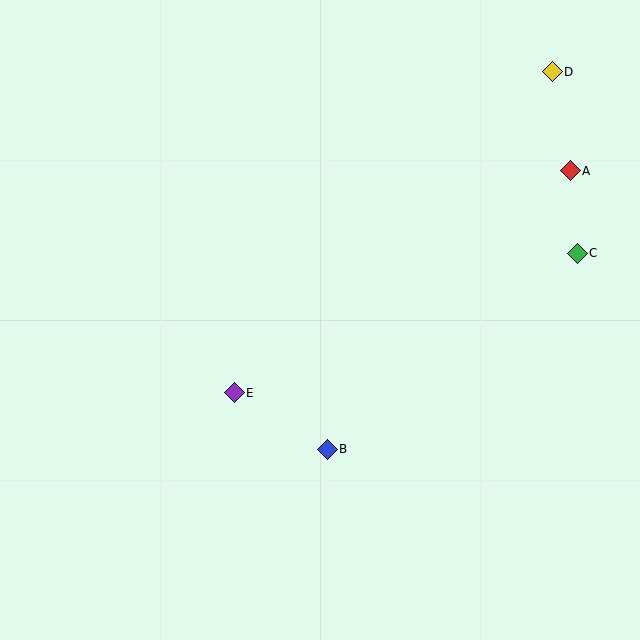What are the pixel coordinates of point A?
Point A is at (570, 171).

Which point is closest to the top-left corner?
Point E is closest to the top-left corner.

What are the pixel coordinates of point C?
Point C is at (577, 253).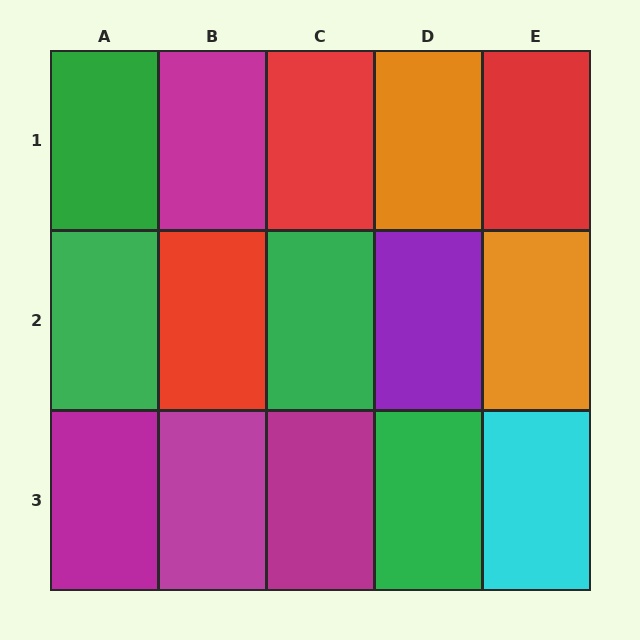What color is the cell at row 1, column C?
Red.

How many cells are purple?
1 cell is purple.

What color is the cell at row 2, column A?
Green.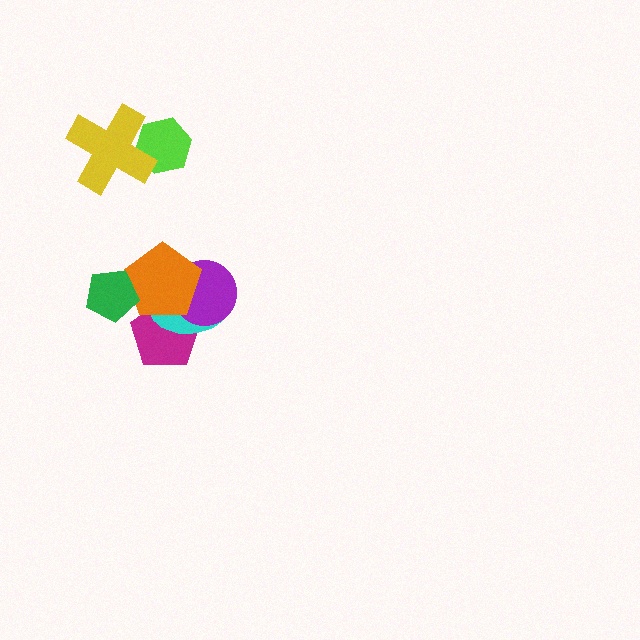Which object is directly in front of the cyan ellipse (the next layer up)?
The purple circle is directly in front of the cyan ellipse.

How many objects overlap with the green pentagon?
1 object overlaps with the green pentagon.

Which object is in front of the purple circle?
The orange pentagon is in front of the purple circle.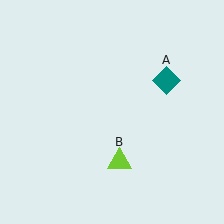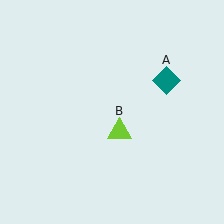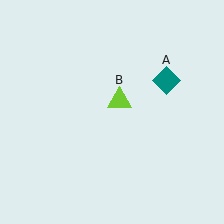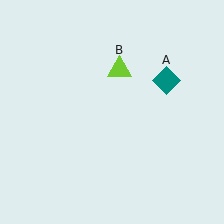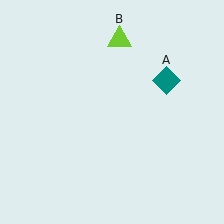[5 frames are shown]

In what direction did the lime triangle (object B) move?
The lime triangle (object B) moved up.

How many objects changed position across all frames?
1 object changed position: lime triangle (object B).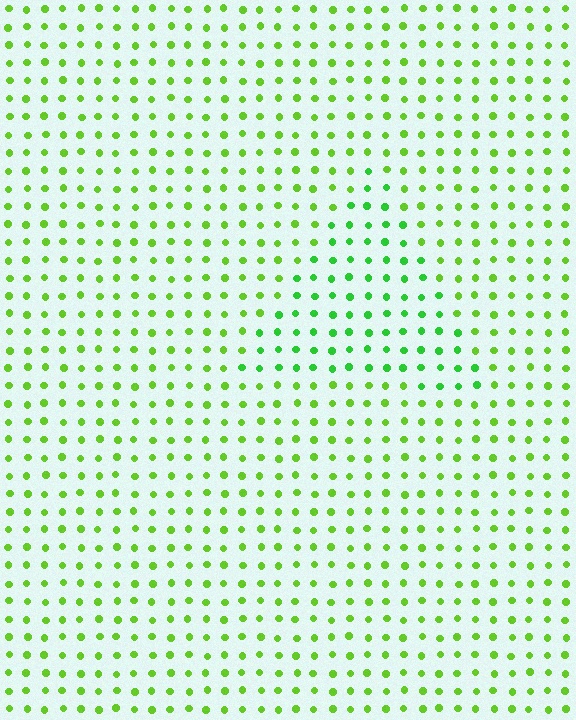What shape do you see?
I see a triangle.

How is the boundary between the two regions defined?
The boundary is defined purely by a slight shift in hue (about 26 degrees). Spacing, size, and orientation are identical on both sides.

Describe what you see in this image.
The image is filled with small lime elements in a uniform arrangement. A triangle-shaped region is visible where the elements are tinted to a slightly different hue, forming a subtle color boundary.